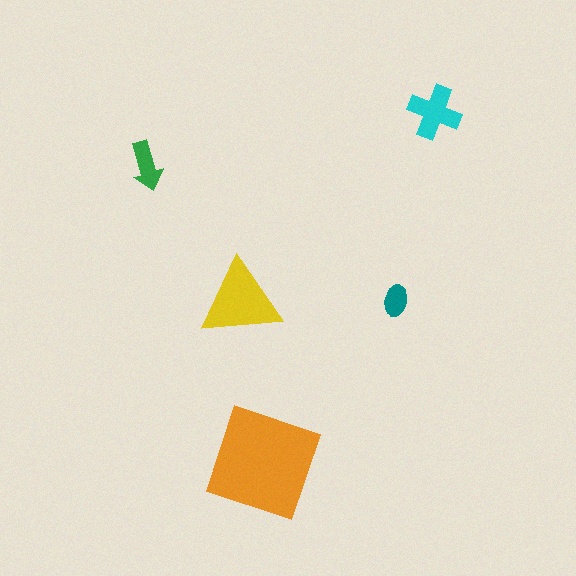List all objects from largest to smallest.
The orange diamond, the yellow triangle, the cyan cross, the green arrow, the teal ellipse.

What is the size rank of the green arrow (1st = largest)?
4th.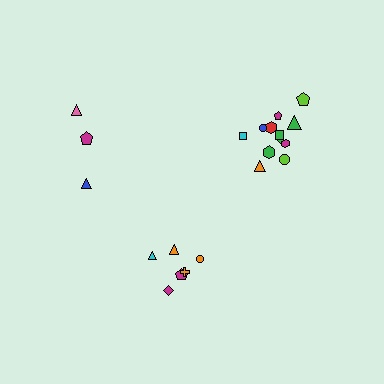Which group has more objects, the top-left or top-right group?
The top-right group.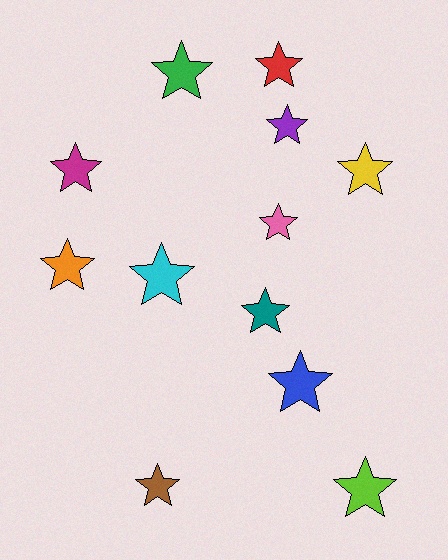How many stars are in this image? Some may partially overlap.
There are 12 stars.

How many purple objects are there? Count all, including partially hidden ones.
There is 1 purple object.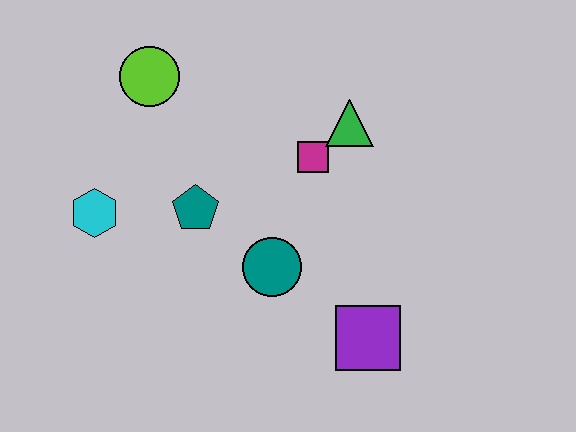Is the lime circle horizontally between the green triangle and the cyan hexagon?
Yes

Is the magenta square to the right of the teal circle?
Yes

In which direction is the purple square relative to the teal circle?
The purple square is to the right of the teal circle.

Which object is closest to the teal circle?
The teal pentagon is closest to the teal circle.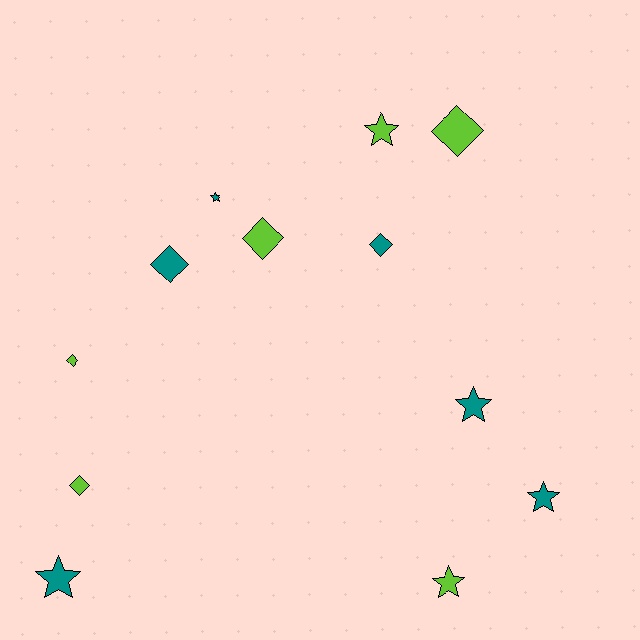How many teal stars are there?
There are 4 teal stars.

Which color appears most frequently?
Teal, with 6 objects.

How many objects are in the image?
There are 12 objects.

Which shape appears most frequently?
Star, with 6 objects.